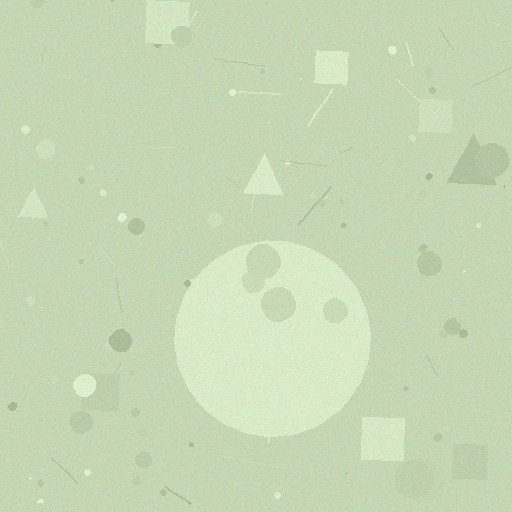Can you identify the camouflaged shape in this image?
The camouflaged shape is a circle.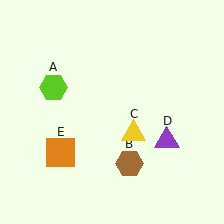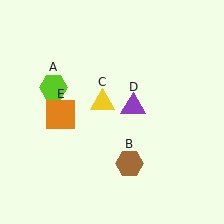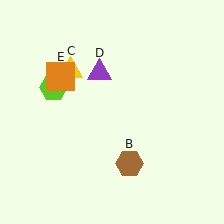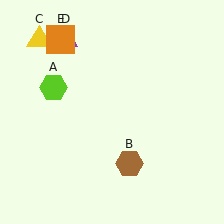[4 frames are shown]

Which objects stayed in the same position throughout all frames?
Lime hexagon (object A) and brown hexagon (object B) remained stationary.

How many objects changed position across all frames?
3 objects changed position: yellow triangle (object C), purple triangle (object D), orange square (object E).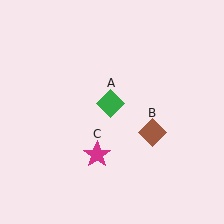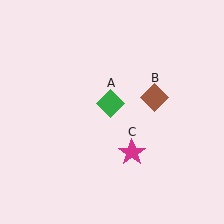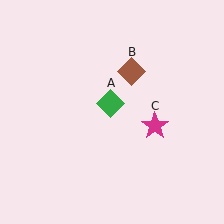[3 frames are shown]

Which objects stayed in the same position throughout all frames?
Green diamond (object A) remained stationary.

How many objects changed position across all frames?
2 objects changed position: brown diamond (object B), magenta star (object C).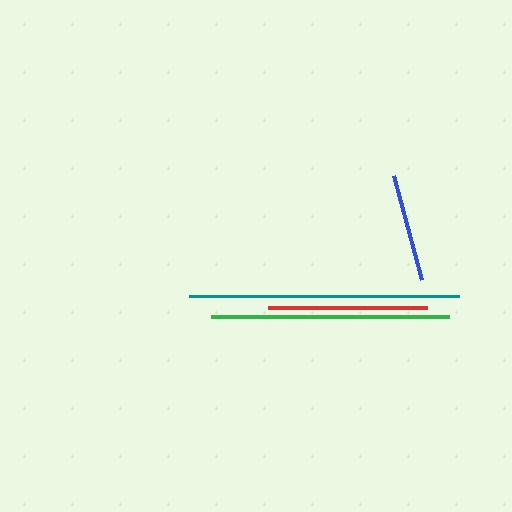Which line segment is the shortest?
The blue line is the shortest at approximately 108 pixels.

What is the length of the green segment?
The green segment is approximately 238 pixels long.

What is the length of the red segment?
The red segment is approximately 159 pixels long.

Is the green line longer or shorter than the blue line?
The green line is longer than the blue line.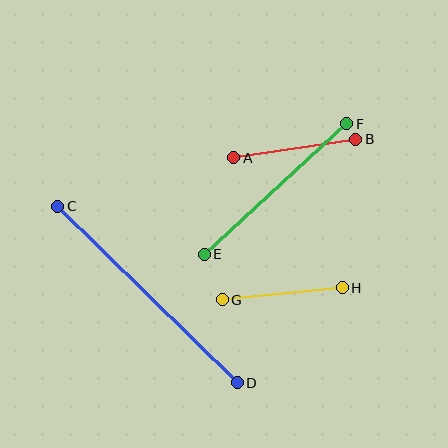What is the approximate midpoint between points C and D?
The midpoint is at approximately (147, 294) pixels.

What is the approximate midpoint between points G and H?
The midpoint is at approximately (282, 294) pixels.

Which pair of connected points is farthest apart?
Points C and D are farthest apart.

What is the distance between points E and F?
The distance is approximately 193 pixels.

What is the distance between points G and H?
The distance is approximately 120 pixels.